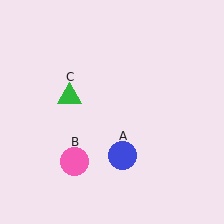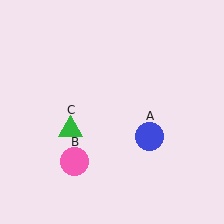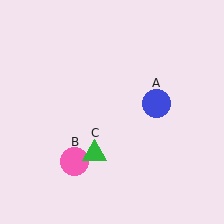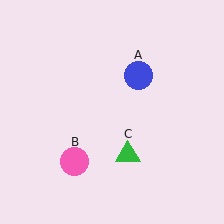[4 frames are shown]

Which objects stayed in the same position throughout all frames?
Pink circle (object B) remained stationary.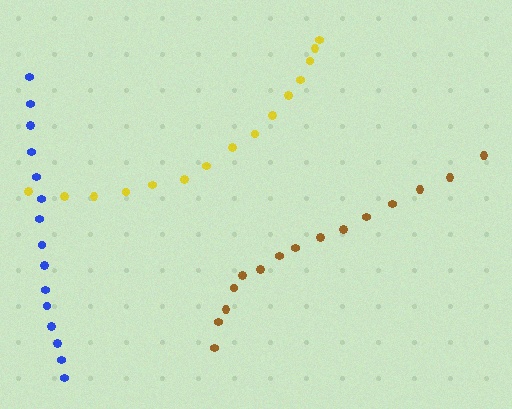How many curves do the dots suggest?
There are 3 distinct paths.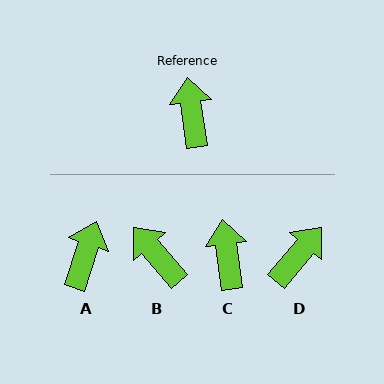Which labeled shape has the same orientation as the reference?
C.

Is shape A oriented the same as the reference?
No, it is off by about 27 degrees.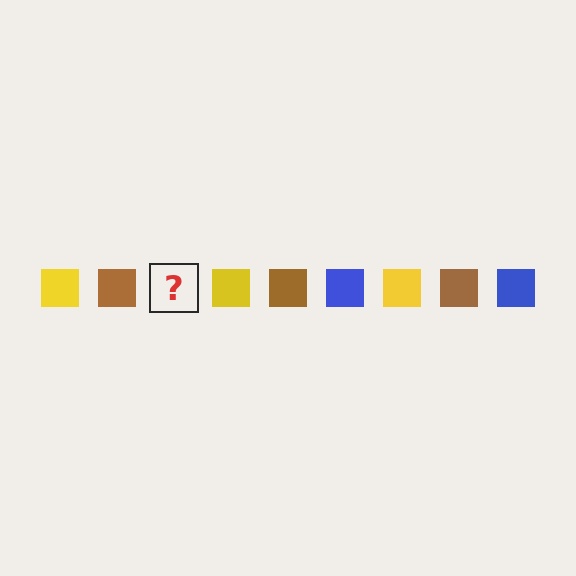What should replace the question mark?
The question mark should be replaced with a blue square.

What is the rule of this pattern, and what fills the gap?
The rule is that the pattern cycles through yellow, brown, blue squares. The gap should be filled with a blue square.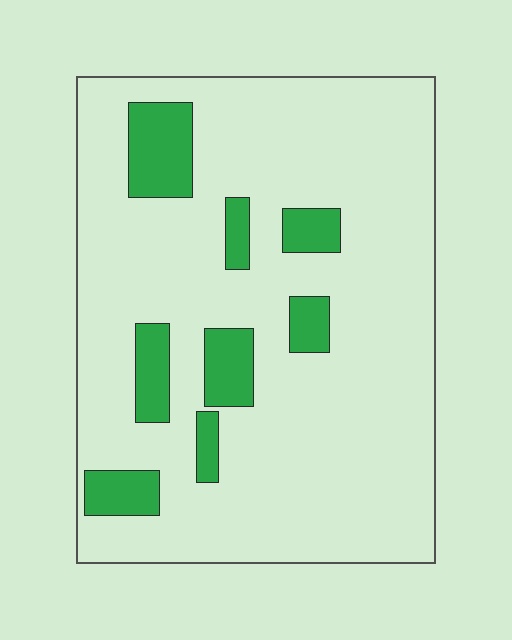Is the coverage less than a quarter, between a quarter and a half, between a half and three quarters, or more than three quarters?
Less than a quarter.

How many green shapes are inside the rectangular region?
8.